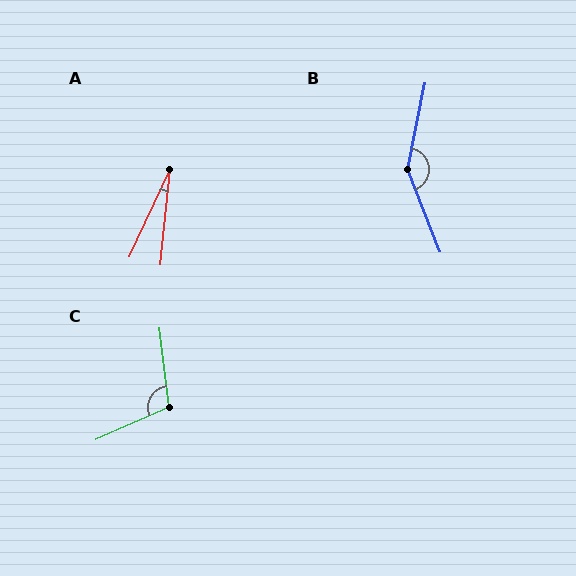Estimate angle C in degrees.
Approximately 107 degrees.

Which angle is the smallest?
A, at approximately 19 degrees.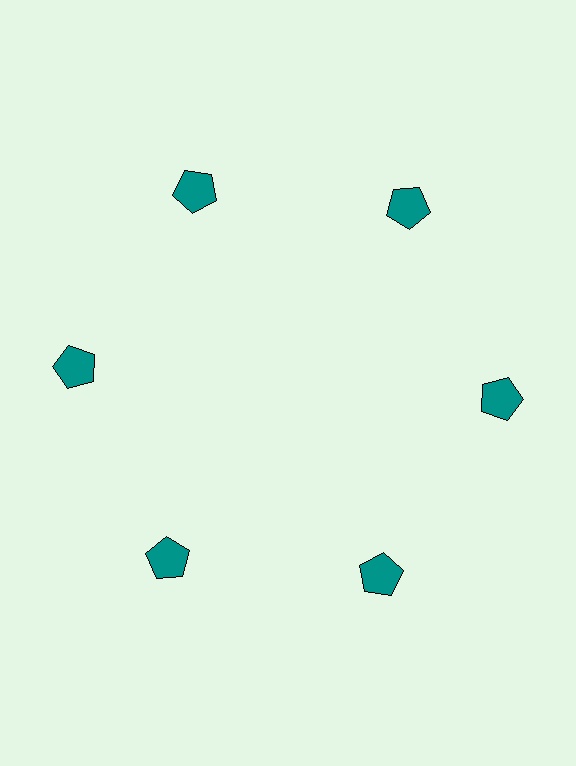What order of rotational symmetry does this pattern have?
This pattern has 6-fold rotational symmetry.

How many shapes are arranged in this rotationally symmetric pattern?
There are 6 shapes, arranged in 6 groups of 1.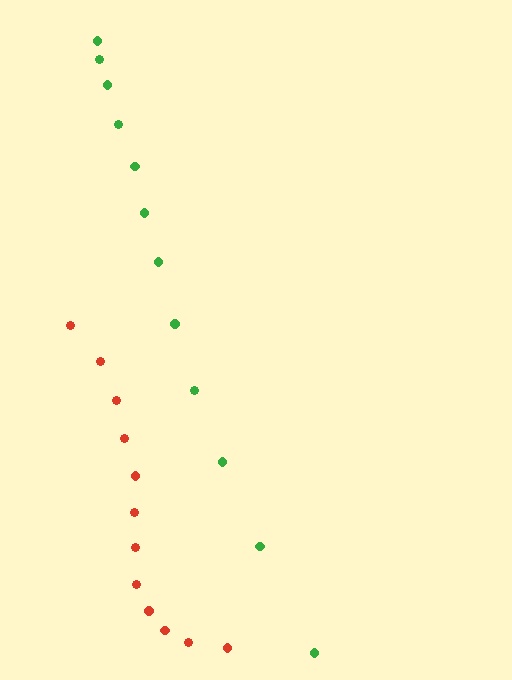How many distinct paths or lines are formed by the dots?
There are 2 distinct paths.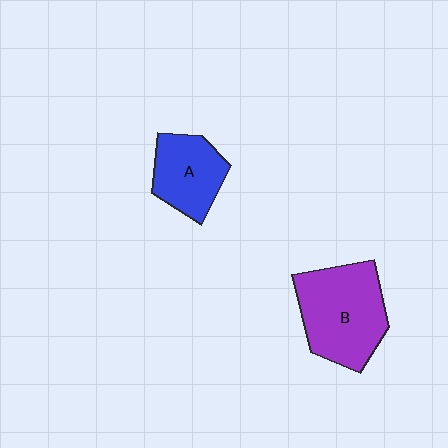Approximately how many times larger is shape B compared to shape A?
Approximately 1.5 times.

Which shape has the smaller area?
Shape A (blue).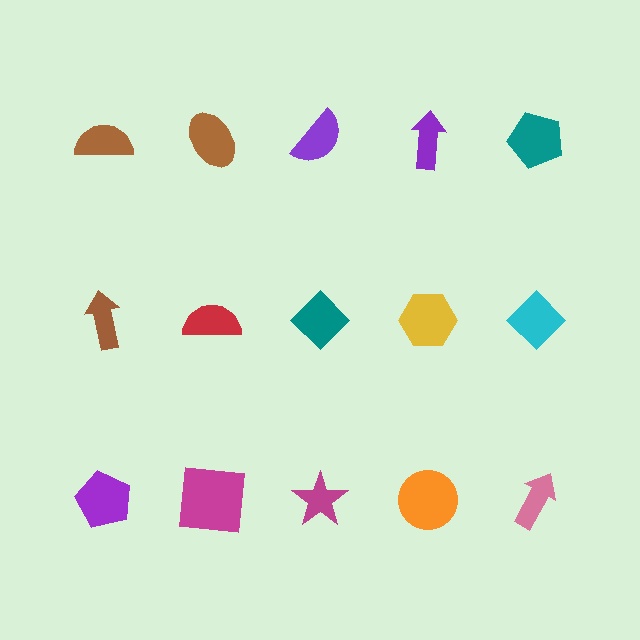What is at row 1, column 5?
A teal pentagon.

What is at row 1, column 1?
A brown semicircle.